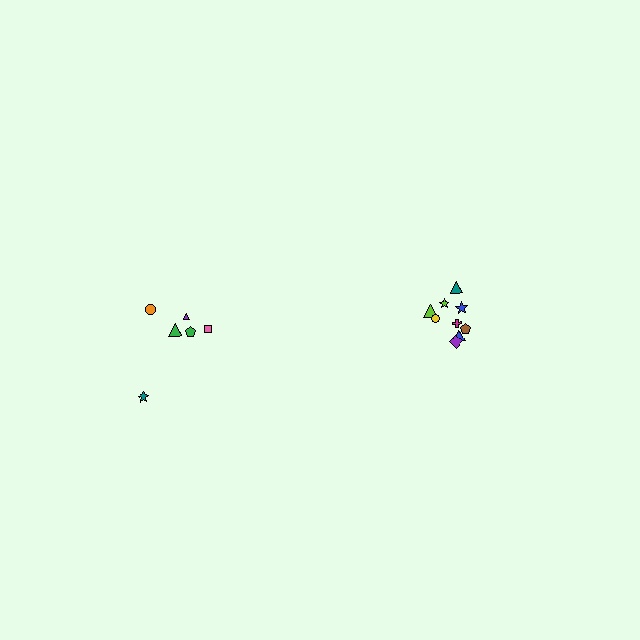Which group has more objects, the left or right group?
The right group.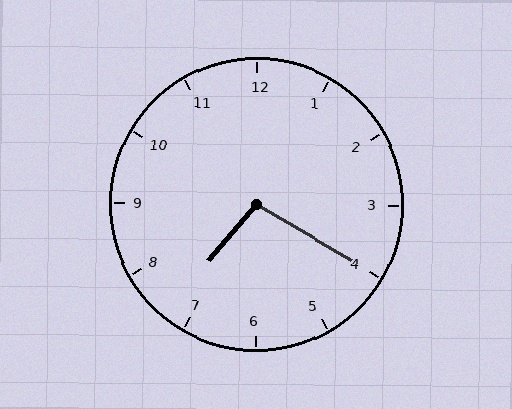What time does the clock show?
7:20.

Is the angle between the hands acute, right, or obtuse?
It is obtuse.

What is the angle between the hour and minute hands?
Approximately 100 degrees.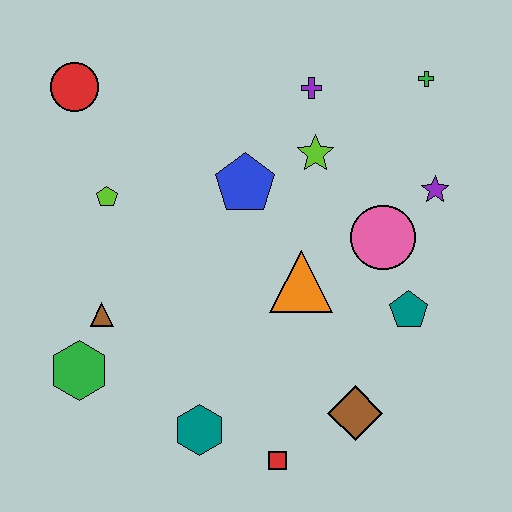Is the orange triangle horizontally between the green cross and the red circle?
Yes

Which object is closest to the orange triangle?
The pink circle is closest to the orange triangle.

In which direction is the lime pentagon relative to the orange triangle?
The lime pentagon is to the left of the orange triangle.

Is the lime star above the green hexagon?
Yes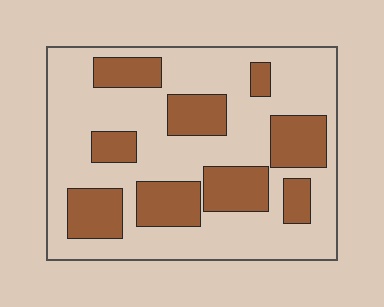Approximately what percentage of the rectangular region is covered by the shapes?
Approximately 30%.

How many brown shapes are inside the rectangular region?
9.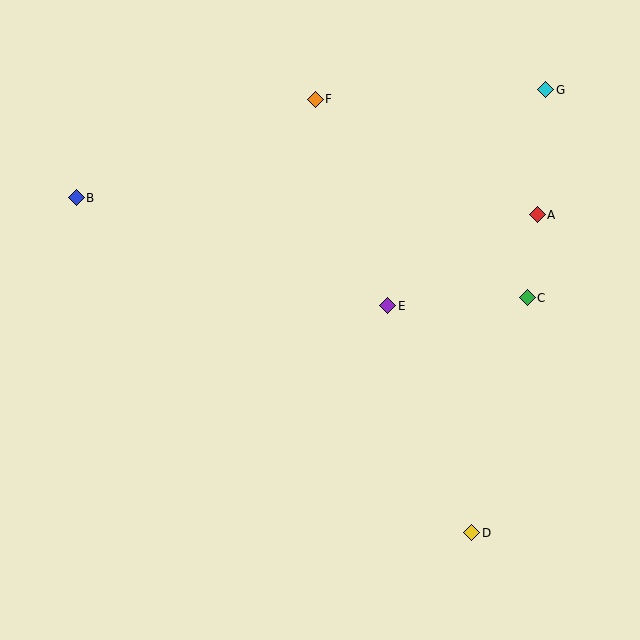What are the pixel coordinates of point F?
Point F is at (315, 99).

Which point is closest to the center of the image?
Point E at (388, 306) is closest to the center.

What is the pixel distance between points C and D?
The distance between C and D is 242 pixels.